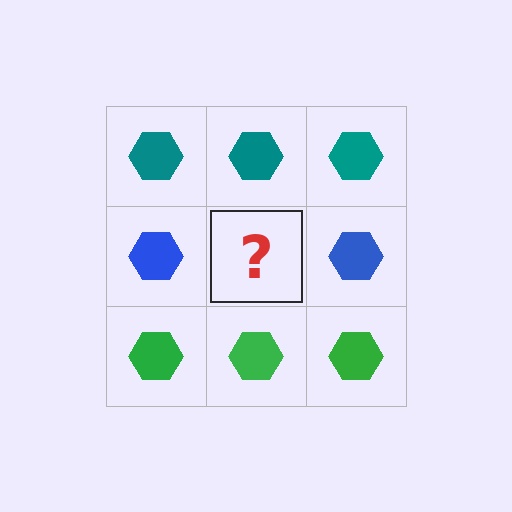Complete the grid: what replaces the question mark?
The question mark should be replaced with a blue hexagon.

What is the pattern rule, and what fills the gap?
The rule is that each row has a consistent color. The gap should be filled with a blue hexagon.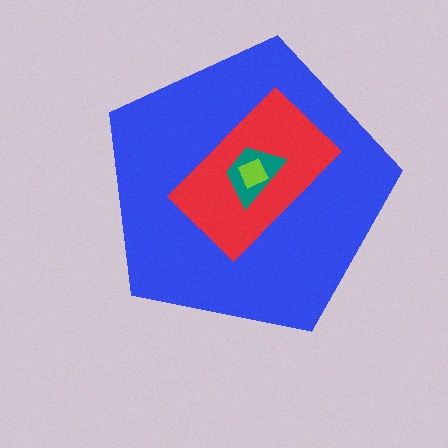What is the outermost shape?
The blue pentagon.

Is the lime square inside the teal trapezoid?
Yes.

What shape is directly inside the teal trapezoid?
The lime square.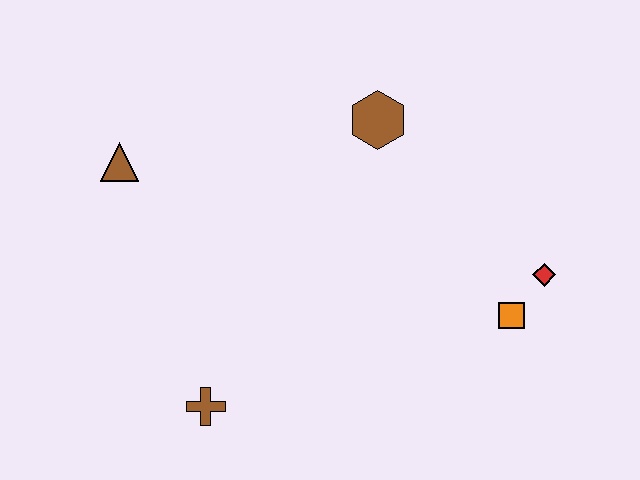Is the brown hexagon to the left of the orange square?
Yes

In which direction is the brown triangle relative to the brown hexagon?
The brown triangle is to the left of the brown hexagon.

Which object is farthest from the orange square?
The brown triangle is farthest from the orange square.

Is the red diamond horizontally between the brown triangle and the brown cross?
No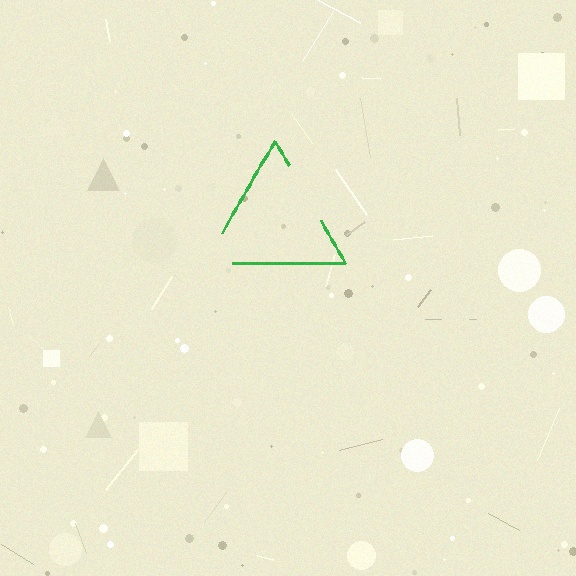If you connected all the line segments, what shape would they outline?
They would outline a triangle.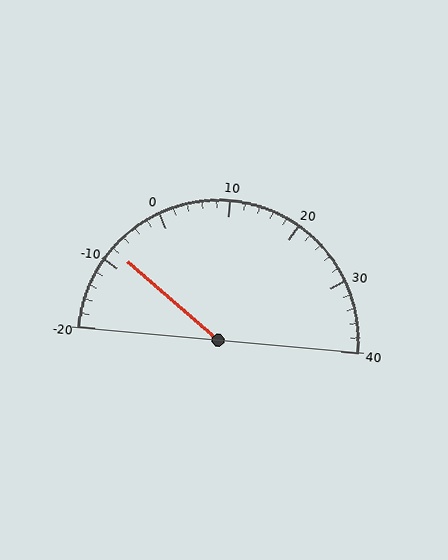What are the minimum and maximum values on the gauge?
The gauge ranges from -20 to 40.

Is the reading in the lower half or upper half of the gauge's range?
The reading is in the lower half of the range (-20 to 40).